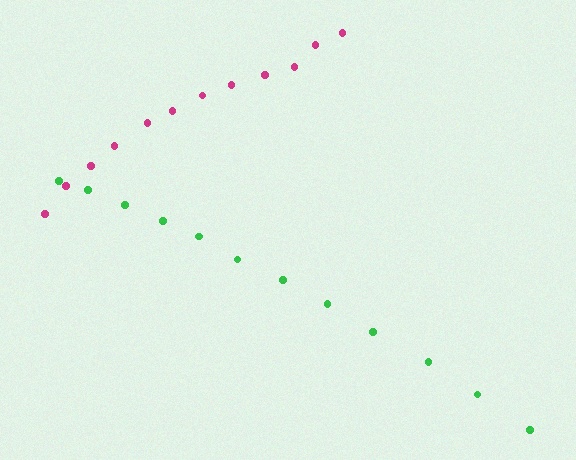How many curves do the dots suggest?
There are 2 distinct paths.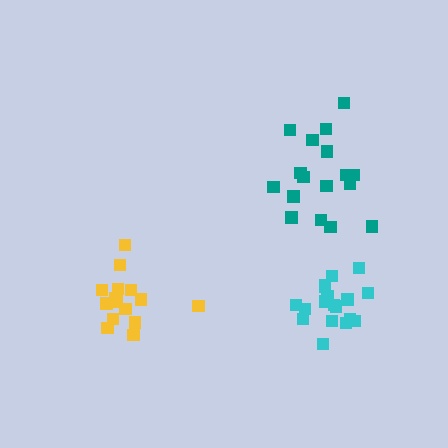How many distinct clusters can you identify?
There are 3 distinct clusters.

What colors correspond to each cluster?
The clusters are colored: yellow, teal, cyan.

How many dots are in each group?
Group 1: 15 dots, Group 2: 17 dots, Group 3: 18 dots (50 total).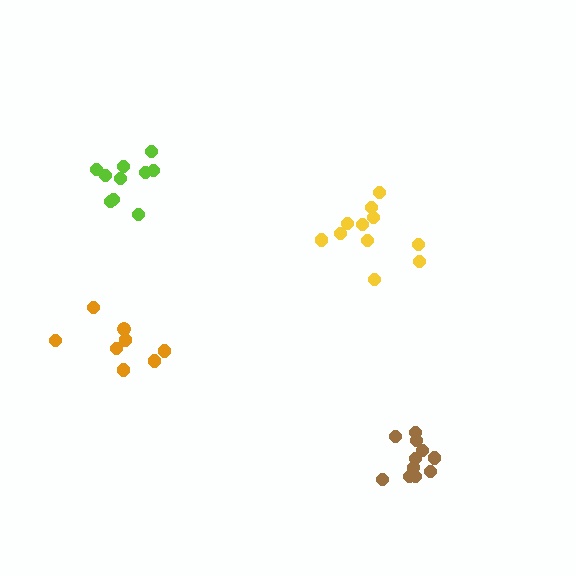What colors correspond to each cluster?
The clusters are colored: yellow, orange, brown, lime.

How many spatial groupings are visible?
There are 4 spatial groupings.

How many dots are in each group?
Group 1: 11 dots, Group 2: 8 dots, Group 3: 12 dots, Group 4: 10 dots (41 total).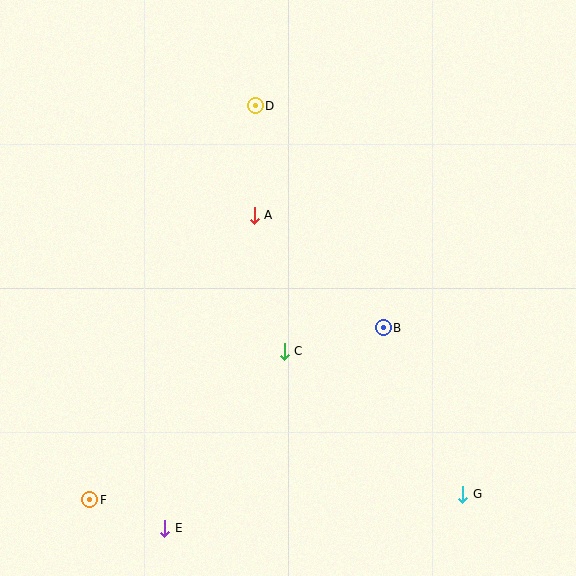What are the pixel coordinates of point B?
Point B is at (383, 328).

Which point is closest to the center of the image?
Point C at (284, 351) is closest to the center.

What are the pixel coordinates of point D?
Point D is at (255, 106).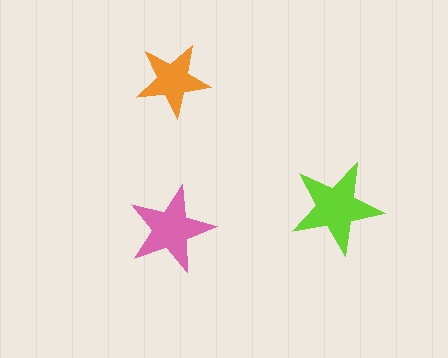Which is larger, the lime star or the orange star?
The lime one.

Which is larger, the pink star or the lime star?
The lime one.